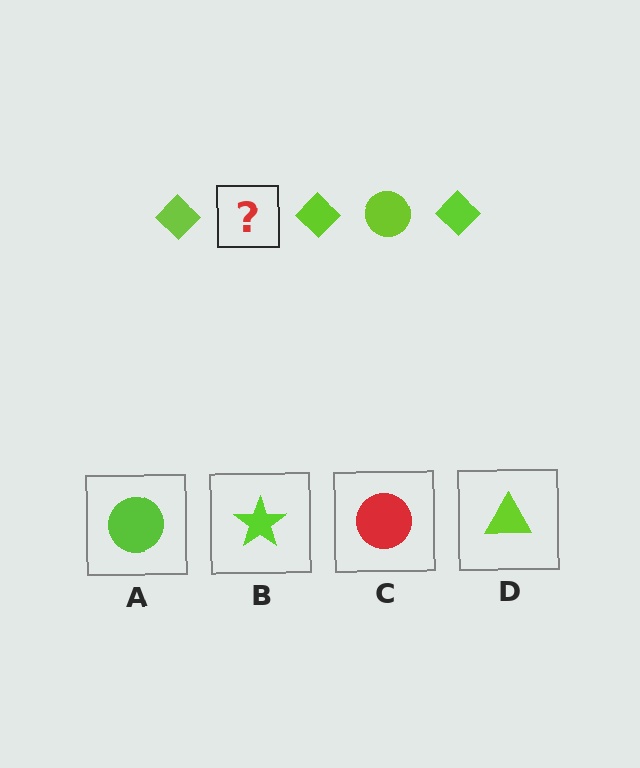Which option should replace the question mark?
Option A.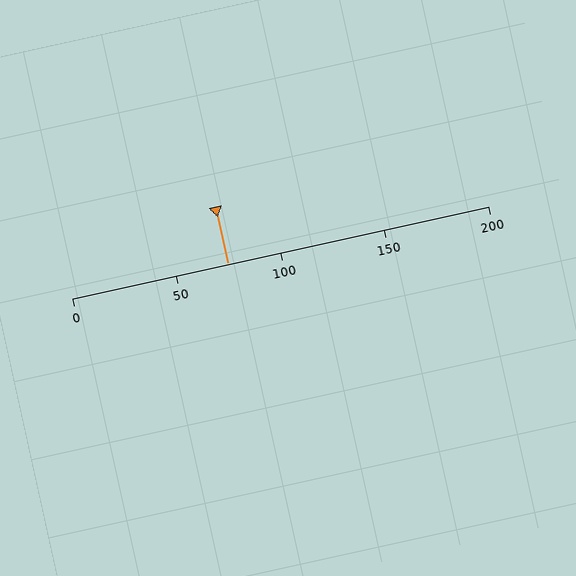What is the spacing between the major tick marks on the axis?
The major ticks are spaced 50 apart.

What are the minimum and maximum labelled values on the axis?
The axis runs from 0 to 200.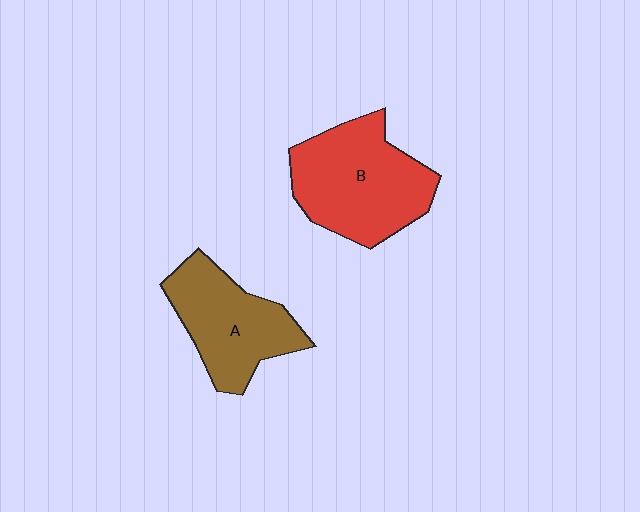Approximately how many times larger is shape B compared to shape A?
Approximately 1.3 times.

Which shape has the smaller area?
Shape A (brown).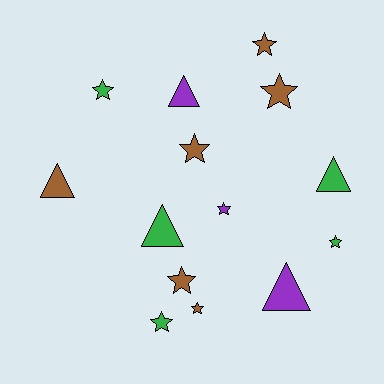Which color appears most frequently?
Brown, with 6 objects.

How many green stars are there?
There are 3 green stars.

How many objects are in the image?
There are 14 objects.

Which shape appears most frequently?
Star, with 9 objects.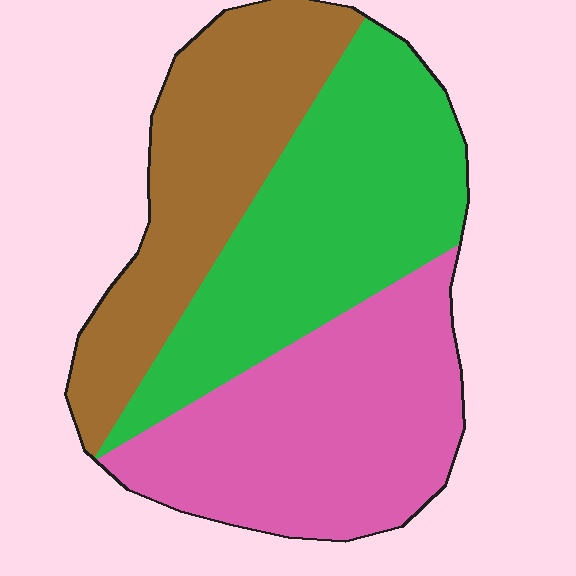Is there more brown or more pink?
Pink.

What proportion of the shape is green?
Green takes up about three eighths (3/8) of the shape.